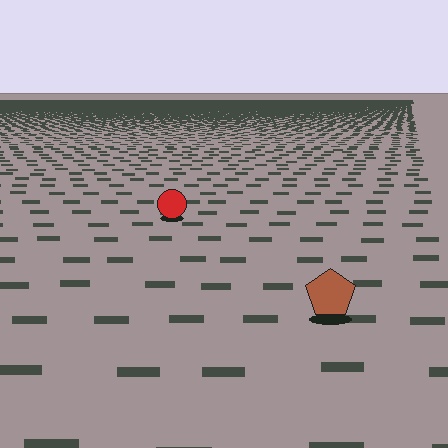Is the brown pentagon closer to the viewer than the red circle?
Yes. The brown pentagon is closer — you can tell from the texture gradient: the ground texture is coarser near it.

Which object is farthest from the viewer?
The red circle is farthest from the viewer. It appears smaller and the ground texture around it is denser.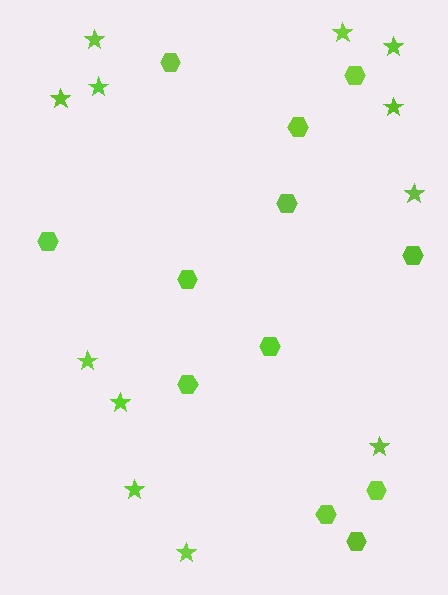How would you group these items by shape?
There are 2 groups: one group of hexagons (12) and one group of stars (12).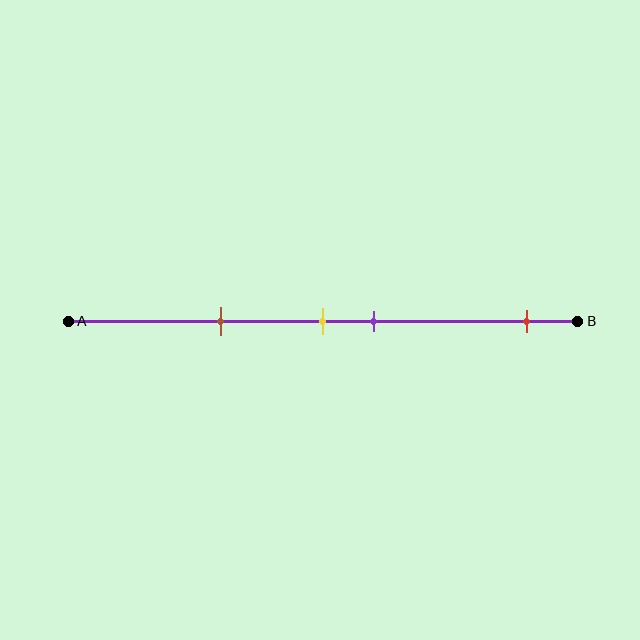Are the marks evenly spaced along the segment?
No, the marks are not evenly spaced.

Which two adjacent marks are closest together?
The yellow and purple marks are the closest adjacent pair.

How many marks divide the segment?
There are 4 marks dividing the segment.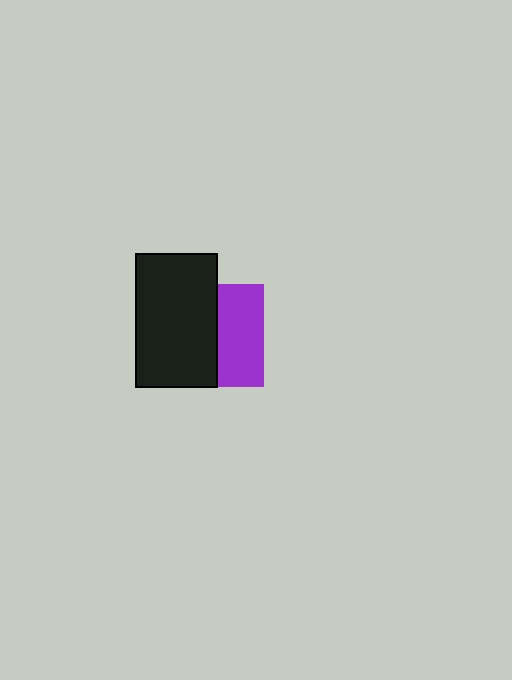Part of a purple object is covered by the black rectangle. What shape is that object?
It is a square.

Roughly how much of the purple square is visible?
About half of it is visible (roughly 45%).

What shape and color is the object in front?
The object in front is a black rectangle.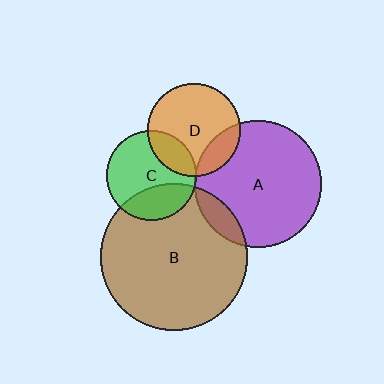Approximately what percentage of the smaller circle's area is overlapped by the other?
Approximately 30%.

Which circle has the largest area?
Circle B (brown).